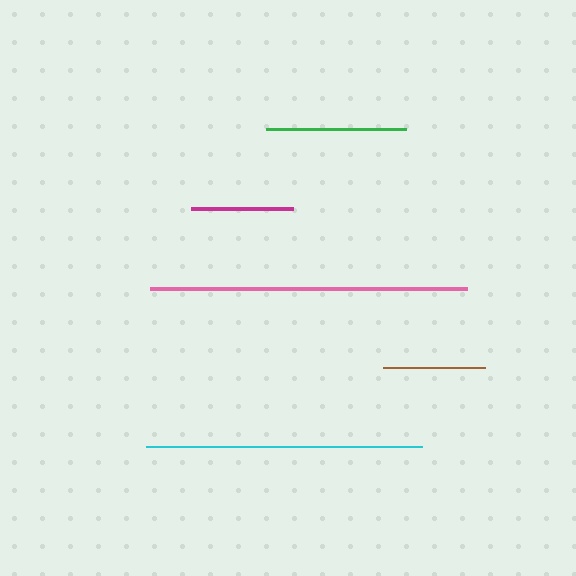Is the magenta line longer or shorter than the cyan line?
The cyan line is longer than the magenta line.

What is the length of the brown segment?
The brown segment is approximately 102 pixels long.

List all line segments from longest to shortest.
From longest to shortest: pink, cyan, green, brown, magenta.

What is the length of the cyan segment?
The cyan segment is approximately 276 pixels long.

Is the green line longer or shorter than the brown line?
The green line is longer than the brown line.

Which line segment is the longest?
The pink line is the longest at approximately 318 pixels.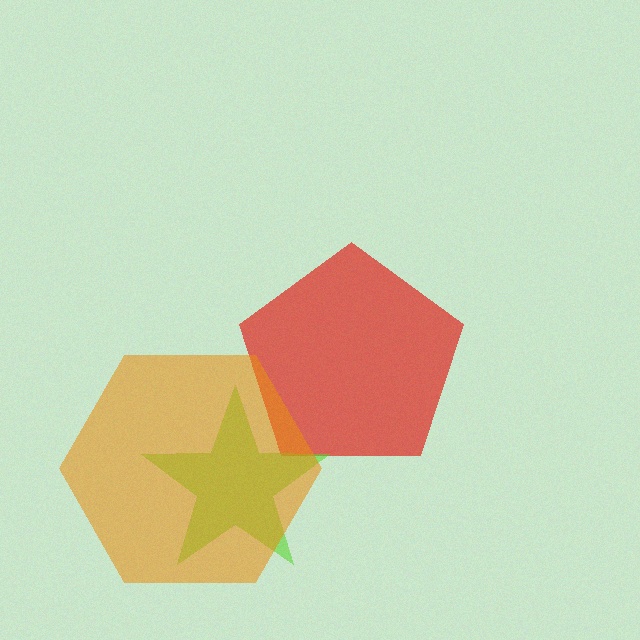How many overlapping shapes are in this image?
There are 3 overlapping shapes in the image.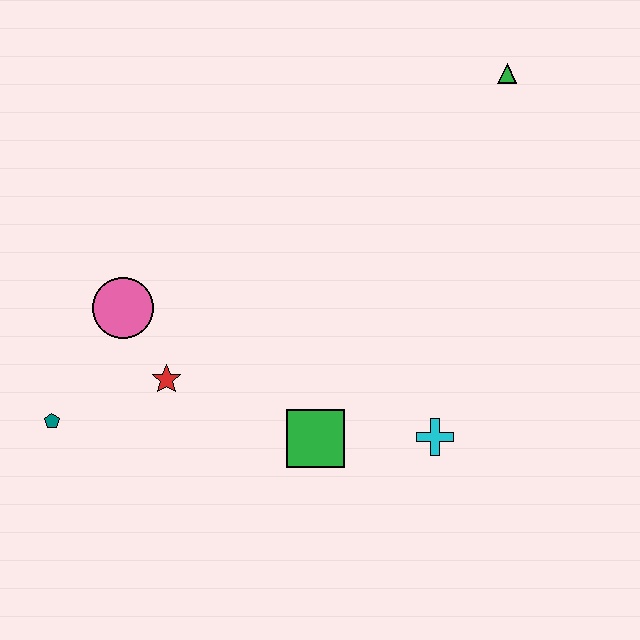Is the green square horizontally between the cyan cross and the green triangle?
No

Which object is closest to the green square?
The cyan cross is closest to the green square.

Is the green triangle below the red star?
No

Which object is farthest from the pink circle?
The green triangle is farthest from the pink circle.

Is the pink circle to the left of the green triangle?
Yes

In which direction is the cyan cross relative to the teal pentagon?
The cyan cross is to the right of the teal pentagon.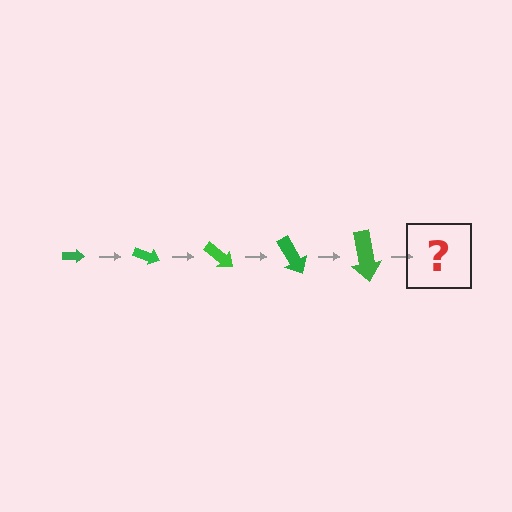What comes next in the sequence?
The next element should be an arrow, larger than the previous one and rotated 100 degrees from the start.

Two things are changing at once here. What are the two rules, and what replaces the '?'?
The two rules are that the arrow grows larger each step and it rotates 20 degrees each step. The '?' should be an arrow, larger than the previous one and rotated 100 degrees from the start.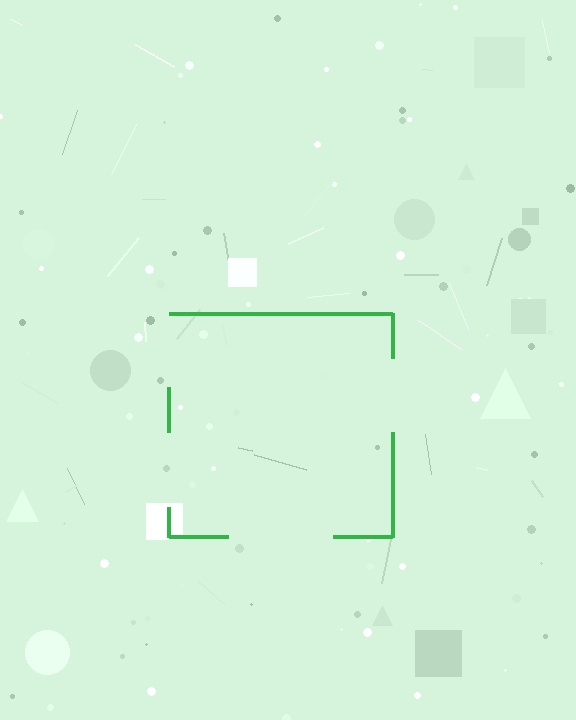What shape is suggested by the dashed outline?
The dashed outline suggests a square.